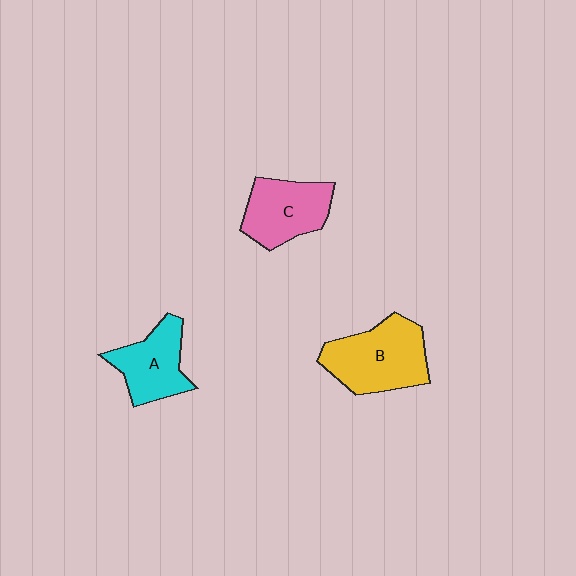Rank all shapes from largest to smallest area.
From largest to smallest: B (yellow), C (pink), A (cyan).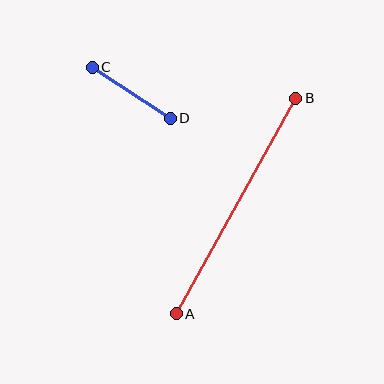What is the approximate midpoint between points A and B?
The midpoint is at approximately (236, 206) pixels.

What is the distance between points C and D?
The distance is approximately 93 pixels.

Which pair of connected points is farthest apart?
Points A and B are farthest apart.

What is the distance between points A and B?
The distance is approximately 246 pixels.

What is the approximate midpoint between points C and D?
The midpoint is at approximately (131, 93) pixels.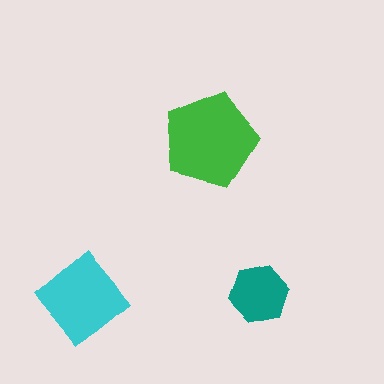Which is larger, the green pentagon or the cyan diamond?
The green pentagon.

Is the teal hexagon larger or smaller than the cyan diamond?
Smaller.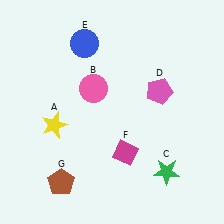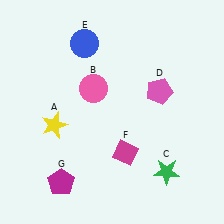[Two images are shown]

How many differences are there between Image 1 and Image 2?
There is 1 difference between the two images.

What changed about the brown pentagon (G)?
In Image 1, G is brown. In Image 2, it changed to magenta.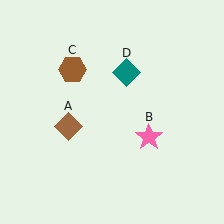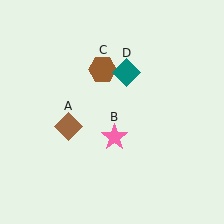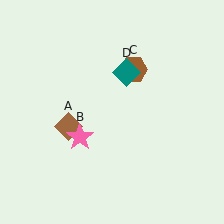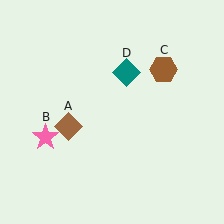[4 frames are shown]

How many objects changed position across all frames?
2 objects changed position: pink star (object B), brown hexagon (object C).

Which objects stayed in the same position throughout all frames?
Brown diamond (object A) and teal diamond (object D) remained stationary.